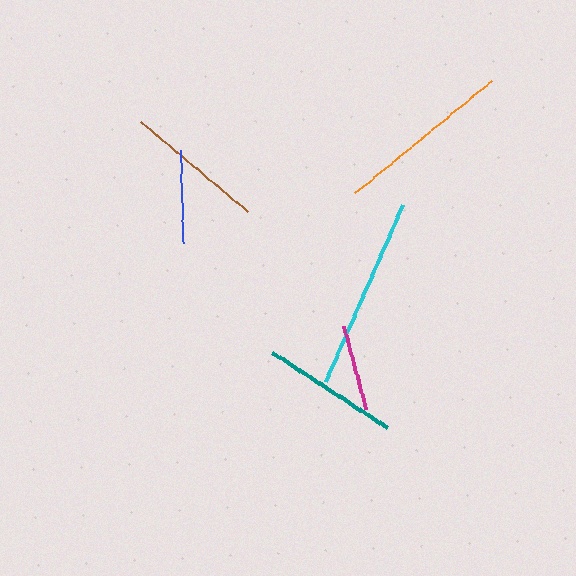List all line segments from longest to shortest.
From longest to shortest: cyan, orange, brown, teal, blue, magenta.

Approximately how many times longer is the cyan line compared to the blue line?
The cyan line is approximately 2.1 times the length of the blue line.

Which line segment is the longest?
The cyan line is the longest at approximately 193 pixels.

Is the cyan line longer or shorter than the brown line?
The cyan line is longer than the brown line.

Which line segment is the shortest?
The magenta line is the shortest at approximately 86 pixels.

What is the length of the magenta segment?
The magenta segment is approximately 86 pixels long.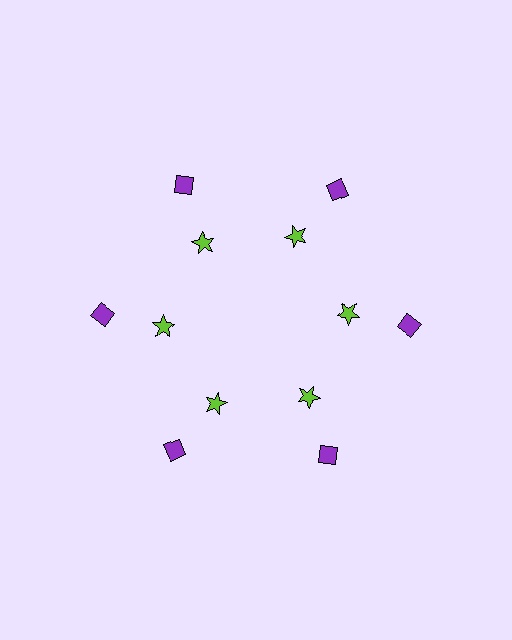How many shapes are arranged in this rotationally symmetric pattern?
There are 12 shapes, arranged in 6 groups of 2.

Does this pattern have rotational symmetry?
Yes, this pattern has 6-fold rotational symmetry. It looks the same after rotating 60 degrees around the center.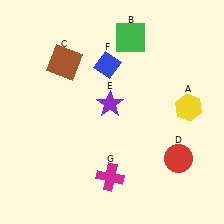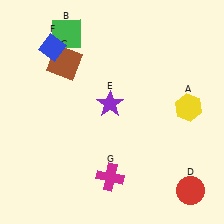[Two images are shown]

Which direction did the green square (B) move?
The green square (B) moved left.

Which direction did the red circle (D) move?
The red circle (D) moved down.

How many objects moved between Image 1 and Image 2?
3 objects moved between the two images.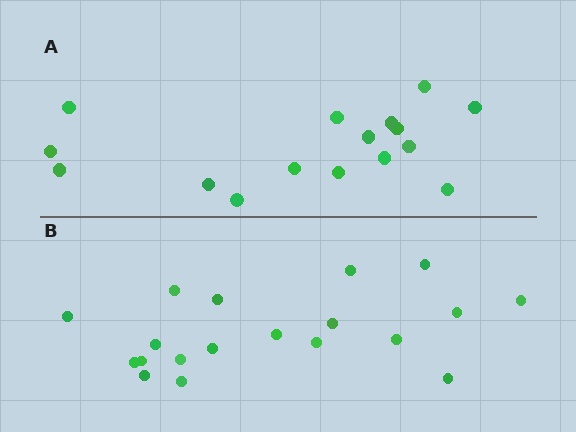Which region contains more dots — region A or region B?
Region B (the bottom region) has more dots.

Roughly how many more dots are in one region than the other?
Region B has just a few more — roughly 2 or 3 more dots than region A.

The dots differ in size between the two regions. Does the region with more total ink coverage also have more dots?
No. Region A has more total ink coverage because its dots are larger, but region B actually contains more individual dots. Total area can be misleading — the number of items is what matters here.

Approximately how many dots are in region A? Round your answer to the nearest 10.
About 20 dots. (The exact count is 16, which rounds to 20.)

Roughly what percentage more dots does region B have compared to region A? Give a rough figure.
About 20% more.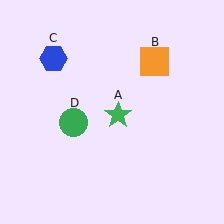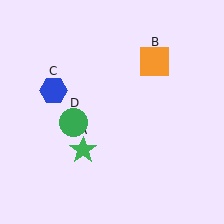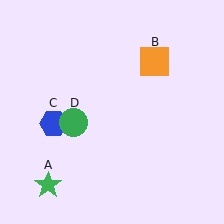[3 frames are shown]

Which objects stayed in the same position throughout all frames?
Orange square (object B) and green circle (object D) remained stationary.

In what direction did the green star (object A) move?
The green star (object A) moved down and to the left.